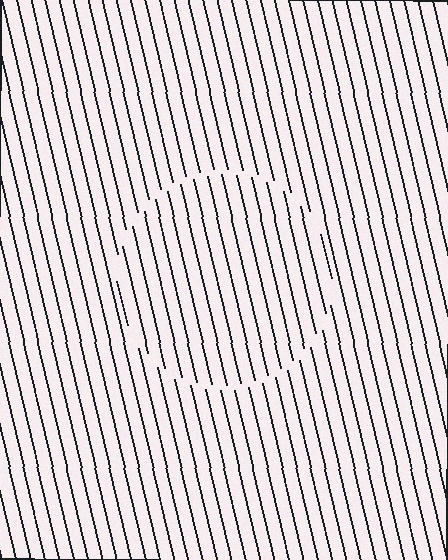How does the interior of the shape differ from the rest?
The interior of the shape contains the same grating, shifted by half a period — the contour is defined by the phase discontinuity where line-ends from the inner and outer gratings abut.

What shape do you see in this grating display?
An illusory circle. The interior of the shape contains the same grating, shifted by half a period — the contour is defined by the phase discontinuity where line-ends from the inner and outer gratings abut.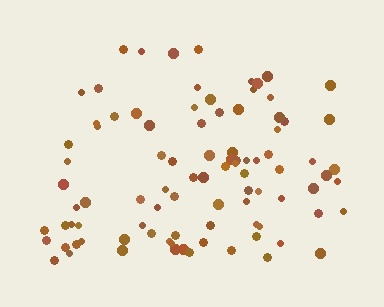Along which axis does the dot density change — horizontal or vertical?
Vertical.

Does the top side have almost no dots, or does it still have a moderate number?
Still a moderate number, just noticeably fewer than the bottom.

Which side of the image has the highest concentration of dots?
The bottom.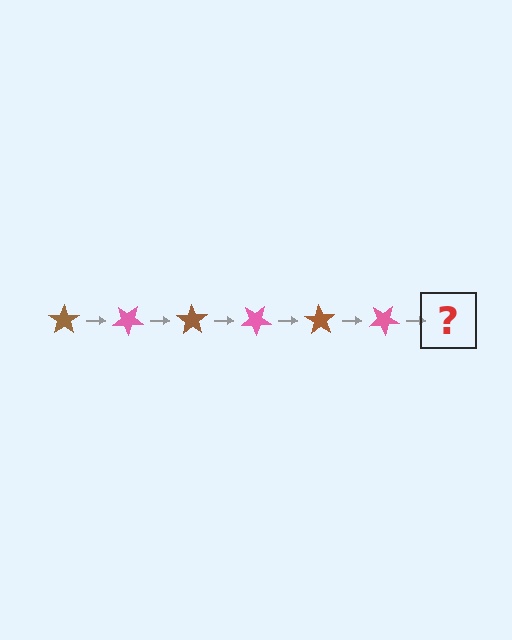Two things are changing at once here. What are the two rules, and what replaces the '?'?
The two rules are that it rotates 35 degrees each step and the color cycles through brown and pink. The '?' should be a brown star, rotated 210 degrees from the start.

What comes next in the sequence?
The next element should be a brown star, rotated 210 degrees from the start.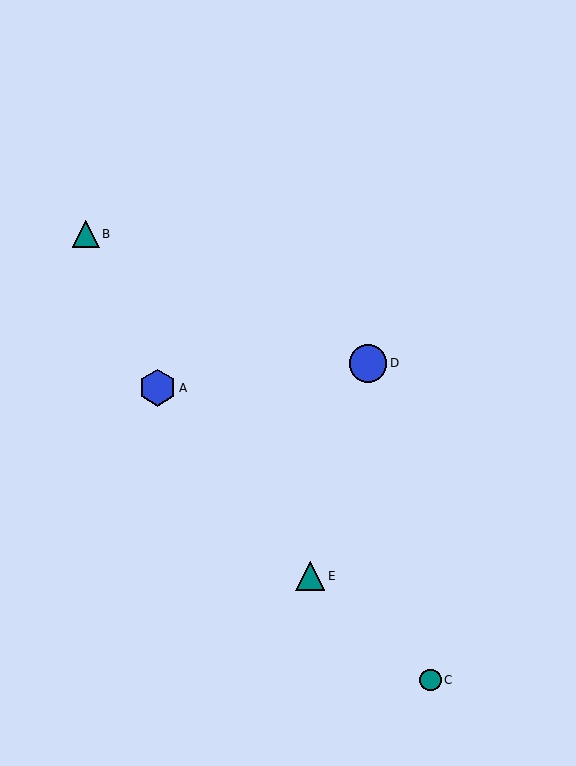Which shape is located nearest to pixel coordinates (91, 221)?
The teal triangle (labeled B) at (86, 234) is nearest to that location.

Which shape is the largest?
The blue circle (labeled D) is the largest.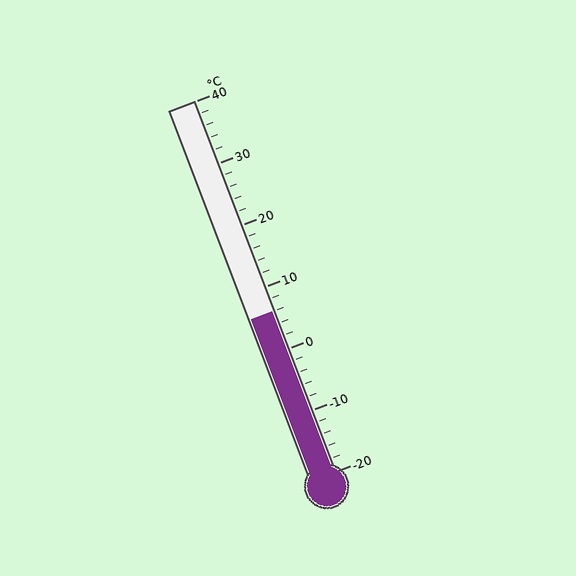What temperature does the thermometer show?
The thermometer shows approximately 6°C.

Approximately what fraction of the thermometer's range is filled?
The thermometer is filled to approximately 45% of its range.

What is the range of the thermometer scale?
The thermometer scale ranges from -20°C to 40°C.